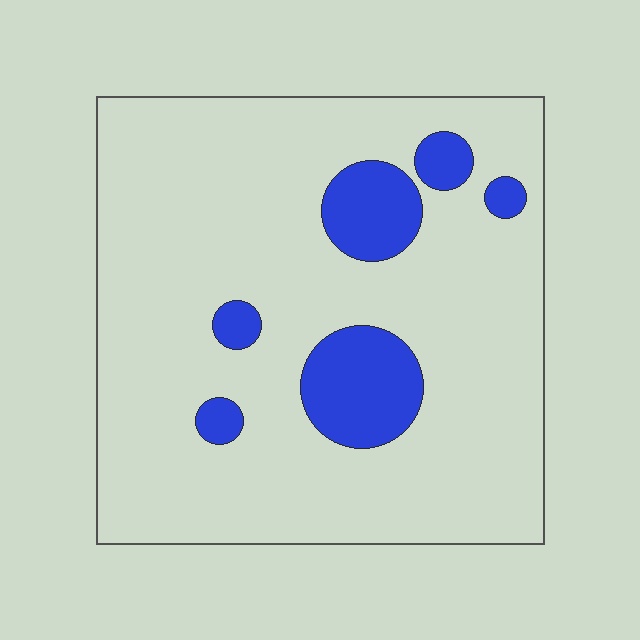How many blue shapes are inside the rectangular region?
6.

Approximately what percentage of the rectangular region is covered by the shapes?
Approximately 15%.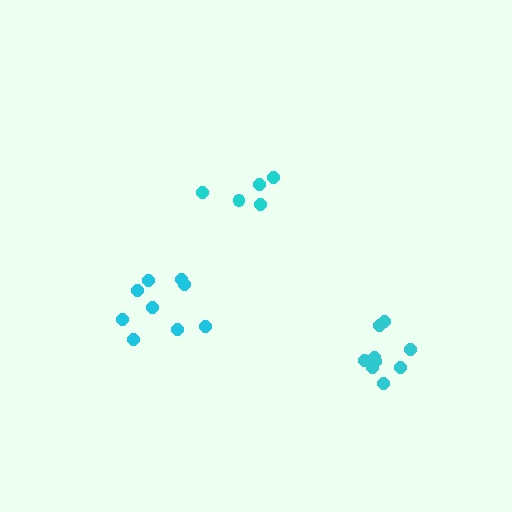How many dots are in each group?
Group 1: 5 dots, Group 2: 9 dots, Group 3: 9 dots (23 total).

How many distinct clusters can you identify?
There are 3 distinct clusters.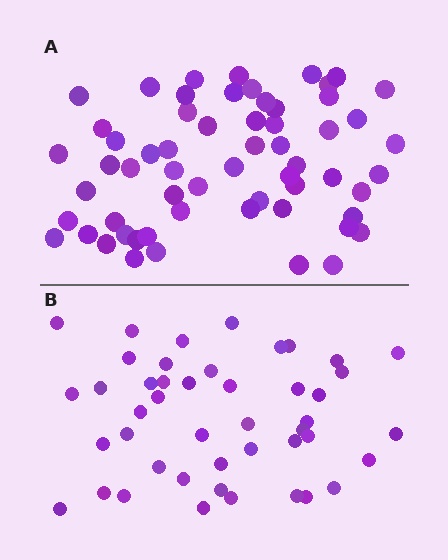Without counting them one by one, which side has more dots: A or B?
Region A (the top region) has more dots.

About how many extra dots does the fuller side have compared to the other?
Region A has approximately 15 more dots than region B.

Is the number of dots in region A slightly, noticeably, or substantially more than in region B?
Region A has noticeably more, but not dramatically so. The ratio is roughly 1.3 to 1.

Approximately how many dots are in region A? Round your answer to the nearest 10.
About 60 dots.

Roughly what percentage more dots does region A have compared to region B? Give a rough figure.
About 35% more.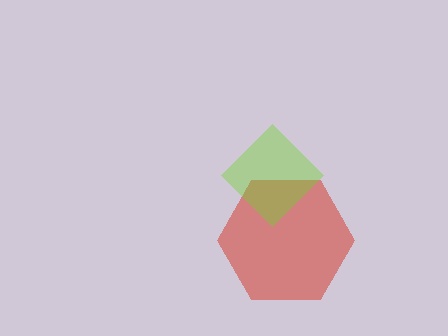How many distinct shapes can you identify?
There are 2 distinct shapes: a red hexagon, a lime diamond.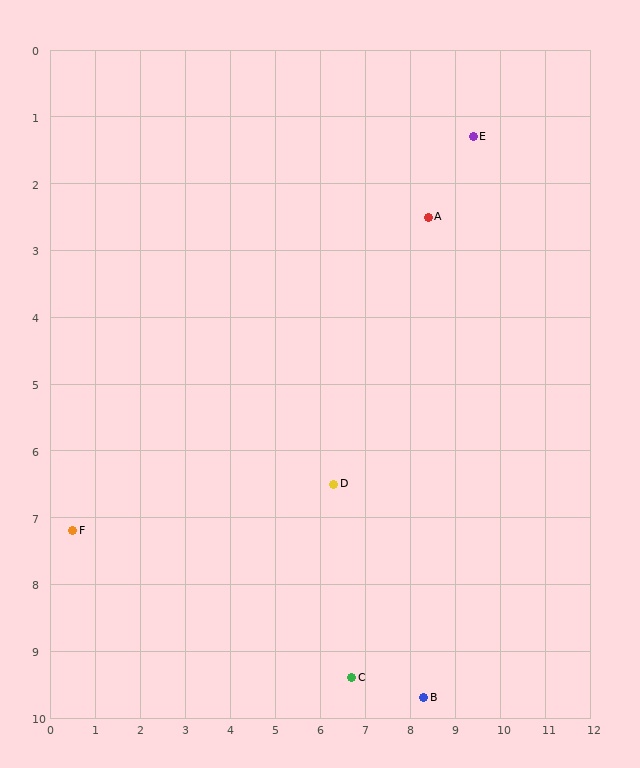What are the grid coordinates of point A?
Point A is at approximately (8.4, 2.5).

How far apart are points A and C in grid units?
Points A and C are about 7.1 grid units apart.